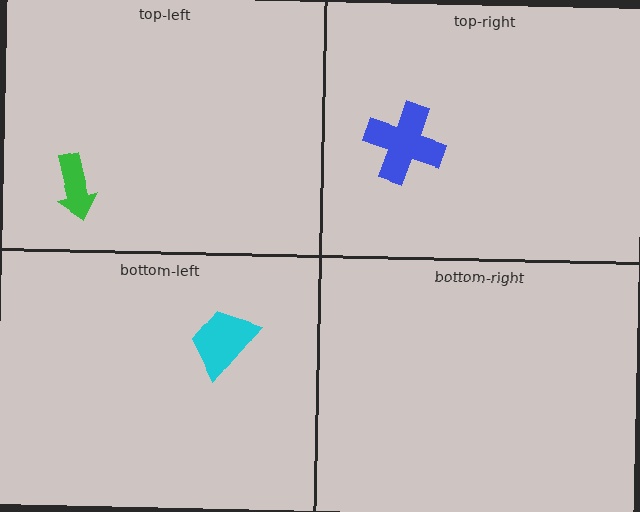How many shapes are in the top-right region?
1.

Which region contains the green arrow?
The top-left region.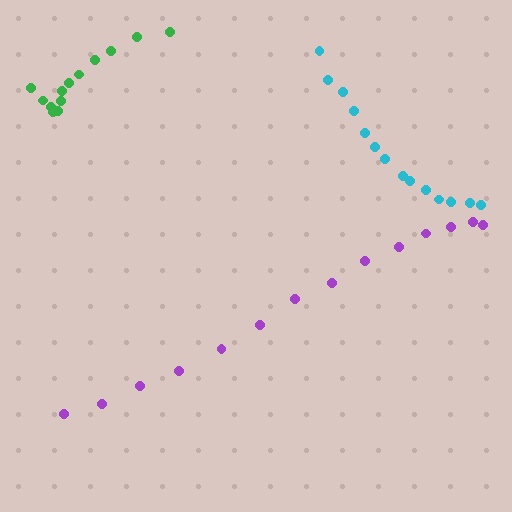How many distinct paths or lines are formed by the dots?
There are 3 distinct paths.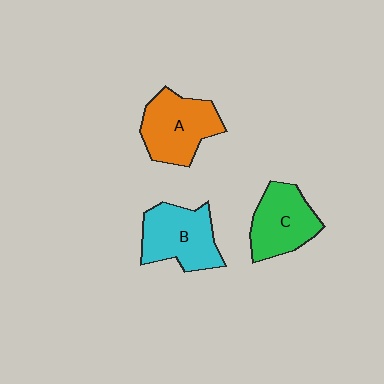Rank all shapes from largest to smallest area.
From largest to smallest: A (orange), B (cyan), C (green).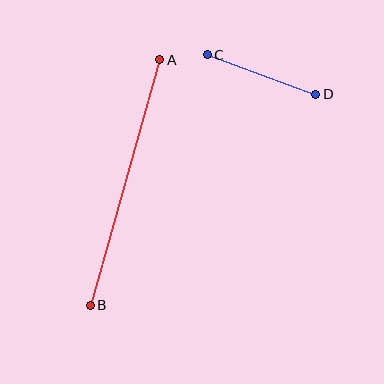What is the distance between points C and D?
The distance is approximately 116 pixels.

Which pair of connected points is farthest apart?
Points A and B are farthest apart.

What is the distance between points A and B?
The distance is approximately 255 pixels.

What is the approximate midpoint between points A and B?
The midpoint is at approximately (125, 183) pixels.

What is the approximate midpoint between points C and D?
The midpoint is at approximately (262, 74) pixels.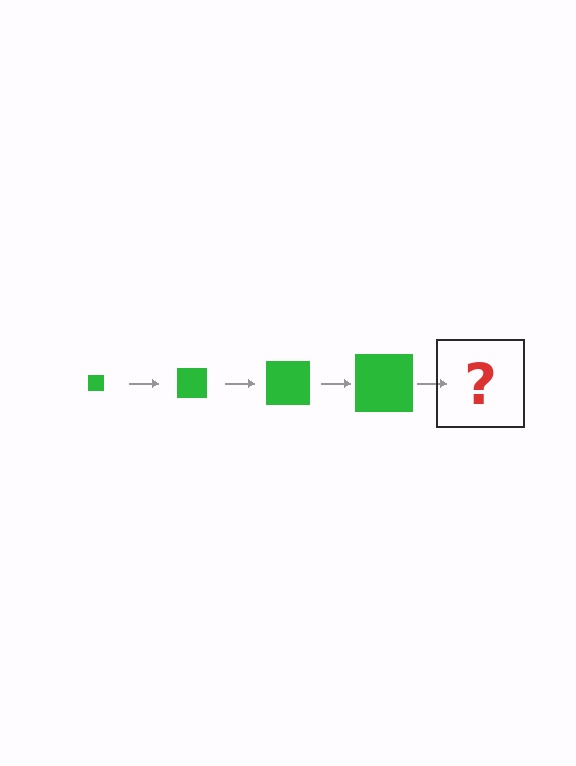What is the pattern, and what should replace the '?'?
The pattern is that the square gets progressively larger each step. The '?' should be a green square, larger than the previous one.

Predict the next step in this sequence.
The next step is a green square, larger than the previous one.